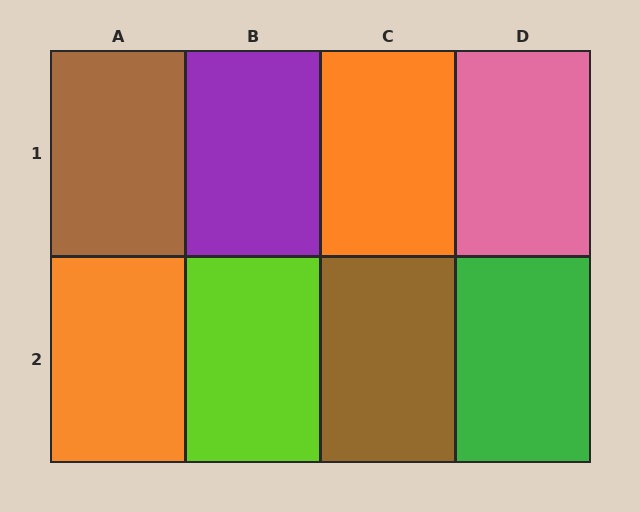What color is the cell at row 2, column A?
Orange.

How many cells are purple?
1 cell is purple.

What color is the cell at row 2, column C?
Brown.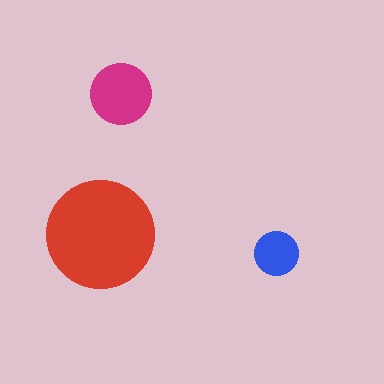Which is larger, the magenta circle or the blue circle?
The magenta one.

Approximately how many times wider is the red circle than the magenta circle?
About 2 times wider.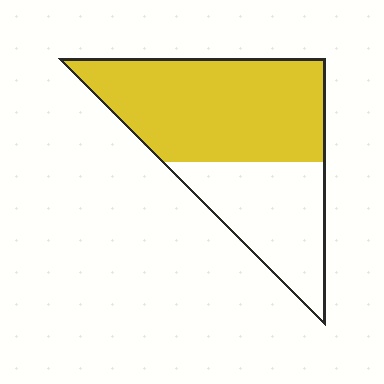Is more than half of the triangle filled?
Yes.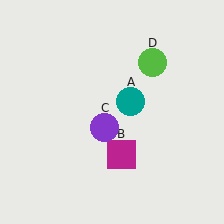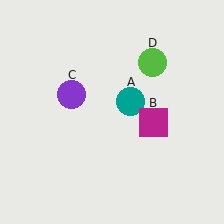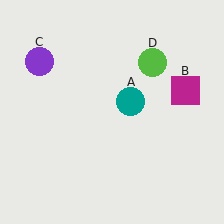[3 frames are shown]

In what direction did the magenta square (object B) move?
The magenta square (object B) moved up and to the right.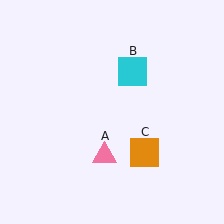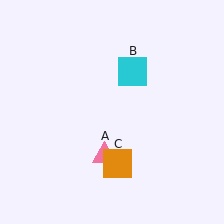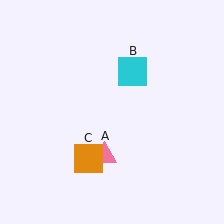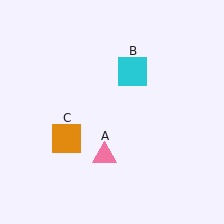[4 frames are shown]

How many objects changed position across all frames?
1 object changed position: orange square (object C).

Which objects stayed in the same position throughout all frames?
Pink triangle (object A) and cyan square (object B) remained stationary.